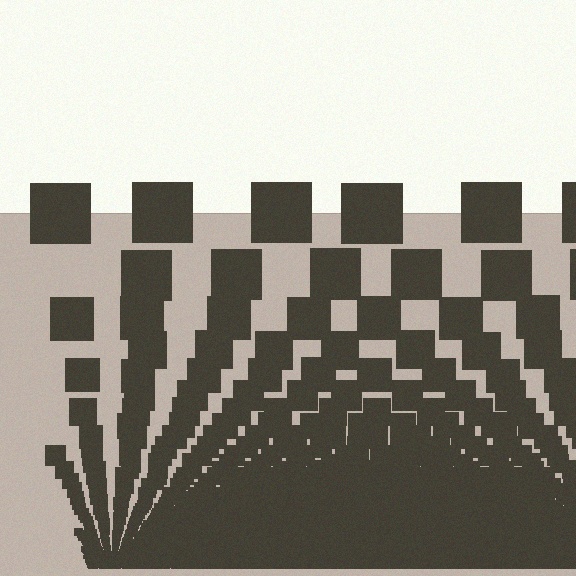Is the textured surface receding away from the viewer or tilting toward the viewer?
The surface appears to tilt toward the viewer. Texture elements get larger and sparser toward the top.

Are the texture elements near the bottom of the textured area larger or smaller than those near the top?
Smaller. The gradient is inverted — elements near the bottom are smaller and denser.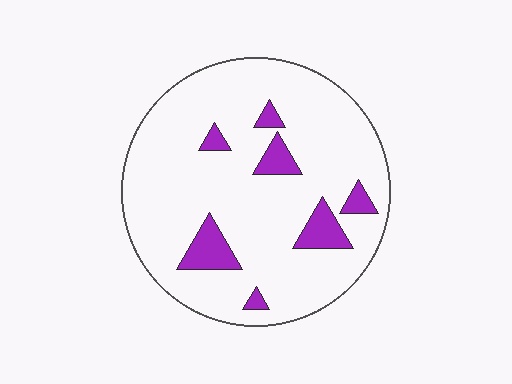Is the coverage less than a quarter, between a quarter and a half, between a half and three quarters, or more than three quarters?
Less than a quarter.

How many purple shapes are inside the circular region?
7.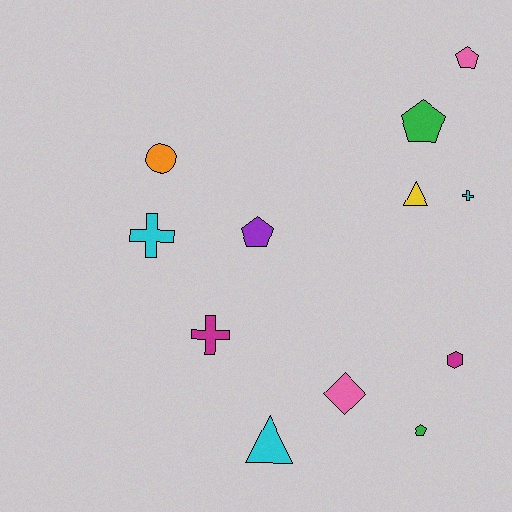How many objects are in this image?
There are 12 objects.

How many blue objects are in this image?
There are no blue objects.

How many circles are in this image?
There is 1 circle.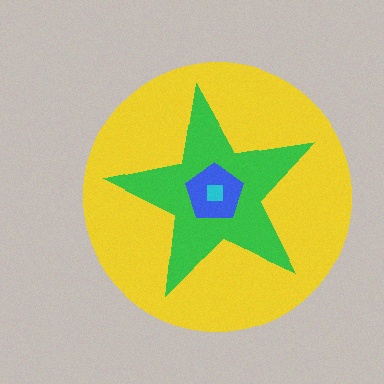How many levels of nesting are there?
4.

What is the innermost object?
The cyan square.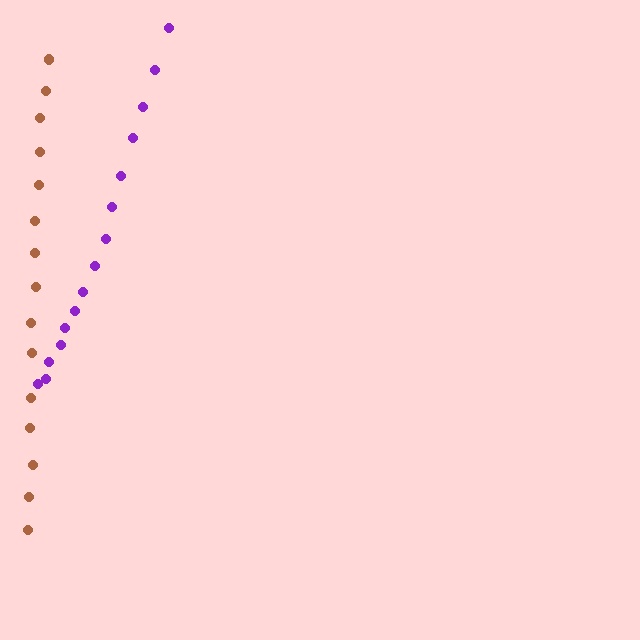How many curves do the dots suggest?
There are 2 distinct paths.